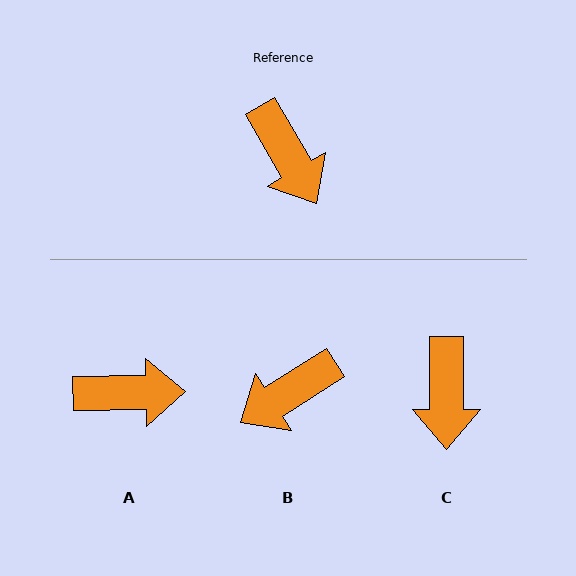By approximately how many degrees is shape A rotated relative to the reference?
Approximately 61 degrees counter-clockwise.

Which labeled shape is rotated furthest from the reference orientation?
B, about 88 degrees away.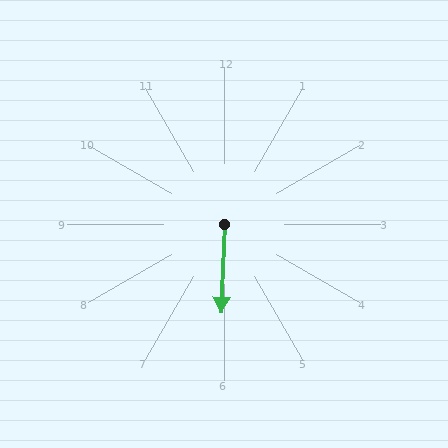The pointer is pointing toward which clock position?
Roughly 6 o'clock.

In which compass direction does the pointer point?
South.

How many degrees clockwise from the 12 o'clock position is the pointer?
Approximately 182 degrees.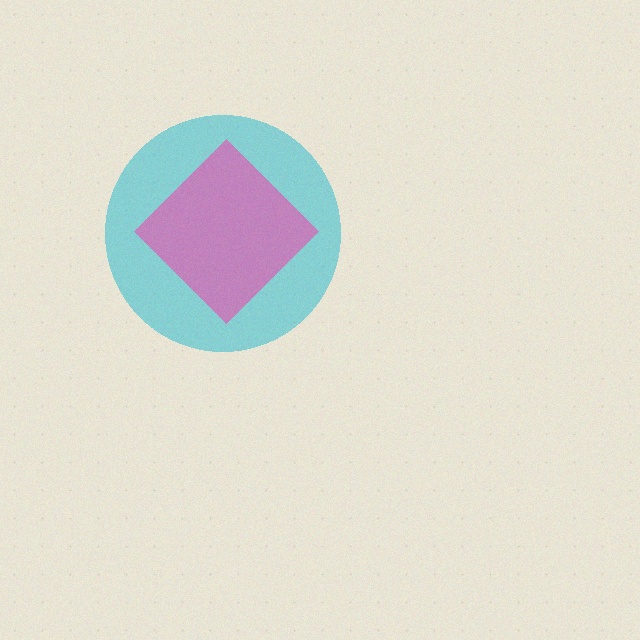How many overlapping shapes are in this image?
There are 2 overlapping shapes in the image.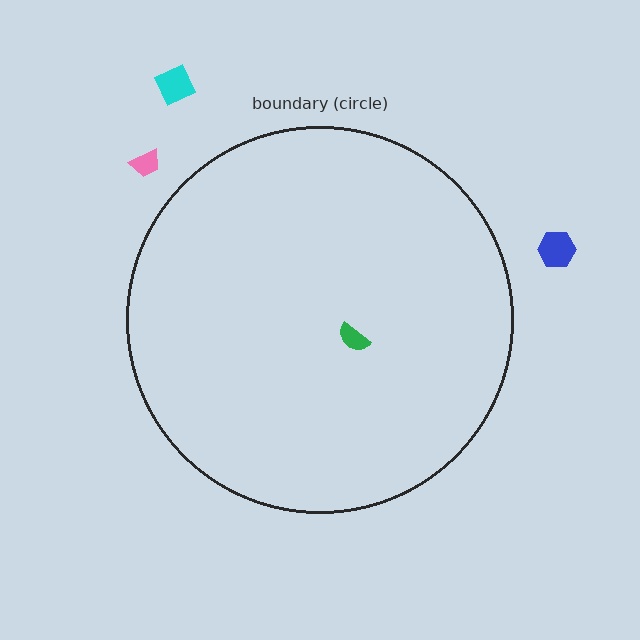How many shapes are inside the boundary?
1 inside, 3 outside.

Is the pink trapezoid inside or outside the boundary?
Outside.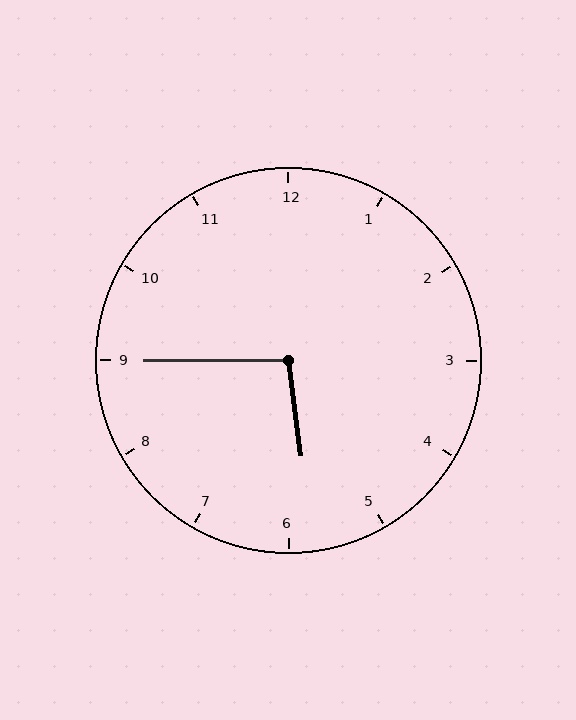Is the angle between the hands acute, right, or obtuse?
It is obtuse.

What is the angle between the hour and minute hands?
Approximately 98 degrees.